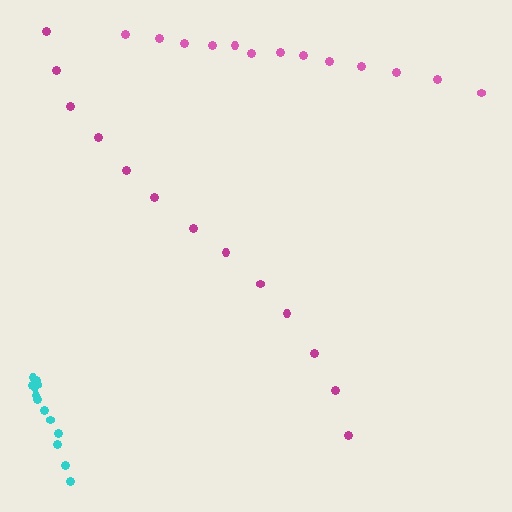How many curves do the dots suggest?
There are 3 distinct paths.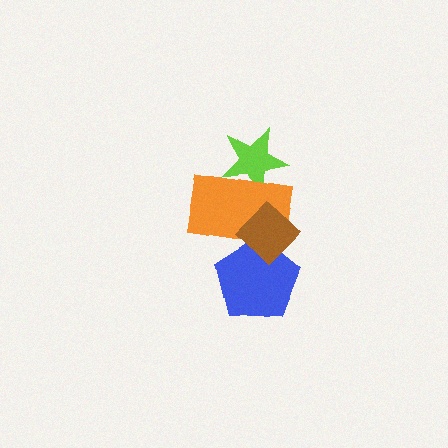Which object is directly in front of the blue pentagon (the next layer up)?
The orange rectangle is directly in front of the blue pentagon.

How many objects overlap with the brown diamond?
2 objects overlap with the brown diamond.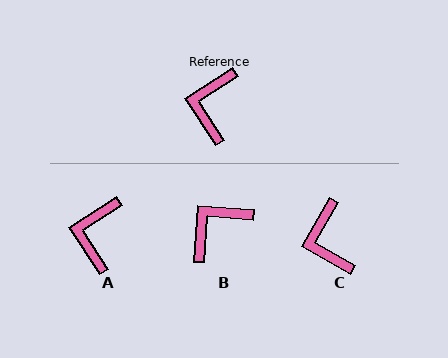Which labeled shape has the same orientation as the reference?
A.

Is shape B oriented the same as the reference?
No, it is off by about 36 degrees.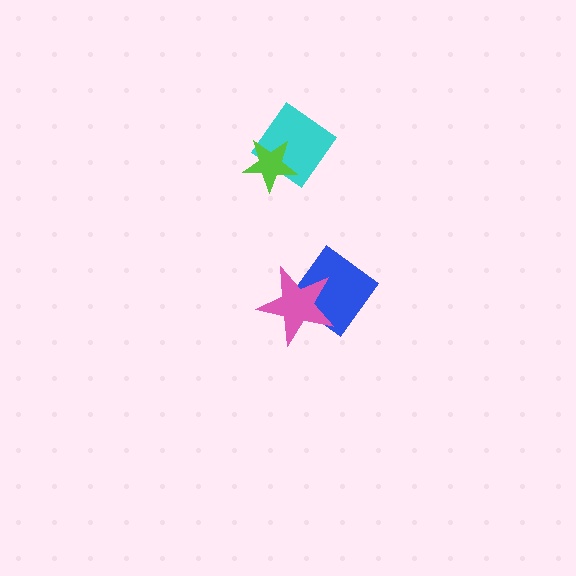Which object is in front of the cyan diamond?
The lime star is in front of the cyan diamond.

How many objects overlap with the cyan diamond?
1 object overlaps with the cyan diamond.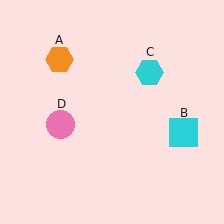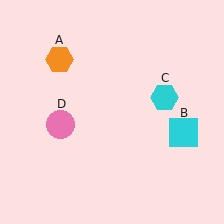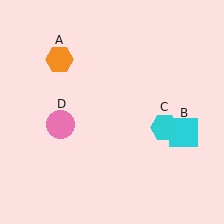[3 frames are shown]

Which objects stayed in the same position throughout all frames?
Orange hexagon (object A) and cyan square (object B) and pink circle (object D) remained stationary.